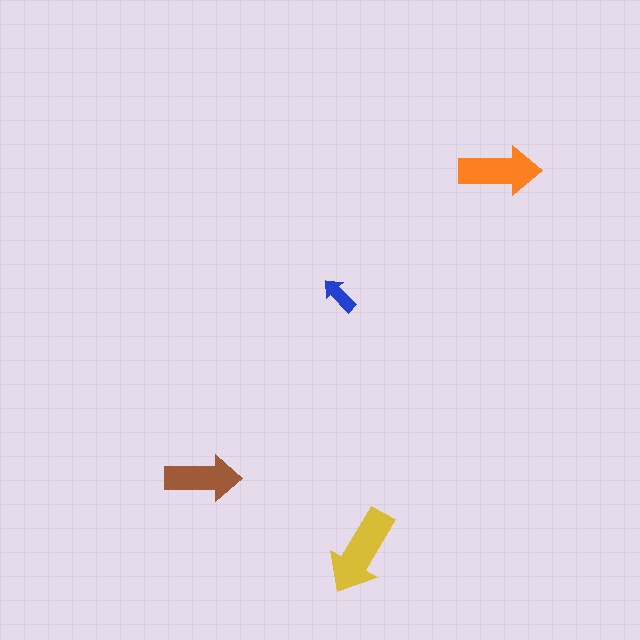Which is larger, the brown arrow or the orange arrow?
The orange one.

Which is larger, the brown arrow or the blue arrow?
The brown one.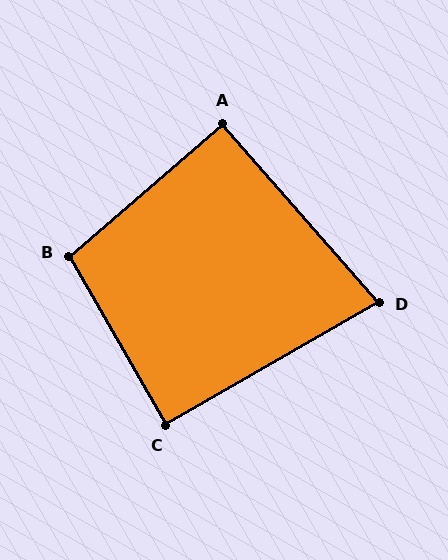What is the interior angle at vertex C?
Approximately 90 degrees (approximately right).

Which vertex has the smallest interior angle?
D, at approximately 79 degrees.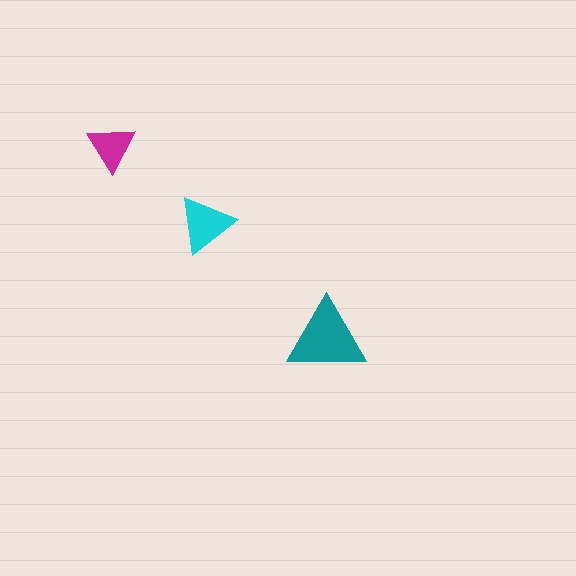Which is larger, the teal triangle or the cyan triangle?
The teal one.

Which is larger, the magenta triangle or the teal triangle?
The teal one.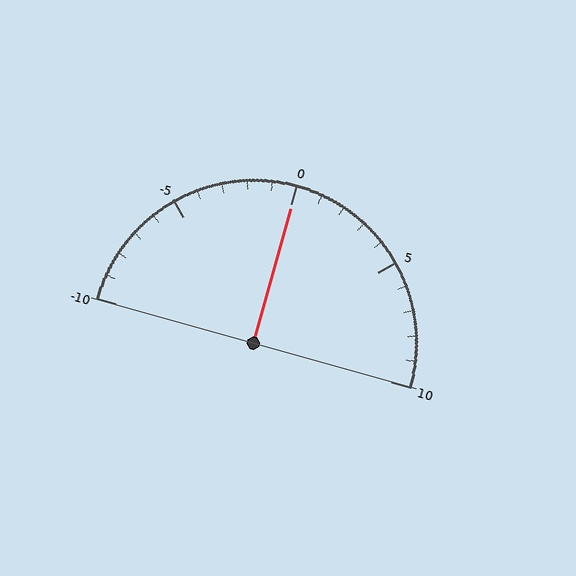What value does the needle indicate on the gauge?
The needle indicates approximately 0.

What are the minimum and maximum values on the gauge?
The gauge ranges from -10 to 10.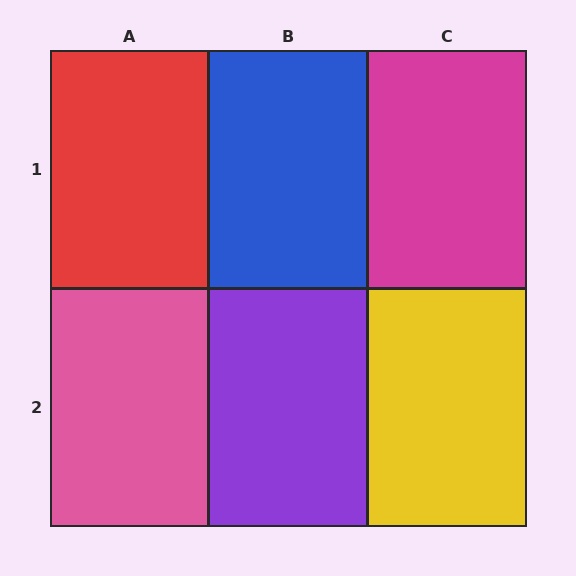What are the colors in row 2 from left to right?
Pink, purple, yellow.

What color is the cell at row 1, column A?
Red.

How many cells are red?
1 cell is red.